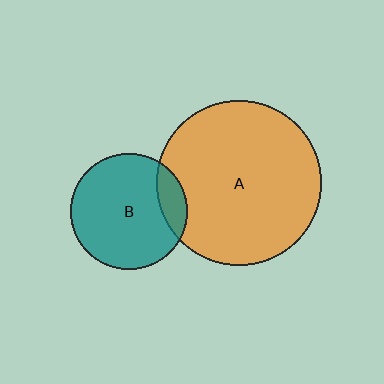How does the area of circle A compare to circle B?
Approximately 2.0 times.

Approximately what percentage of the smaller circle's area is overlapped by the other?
Approximately 15%.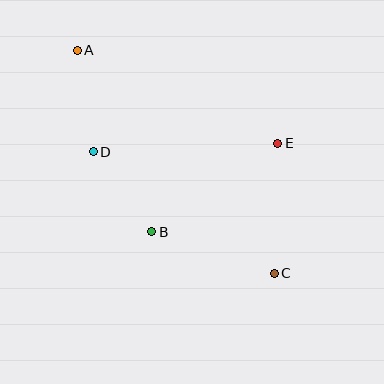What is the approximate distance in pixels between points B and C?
The distance between B and C is approximately 129 pixels.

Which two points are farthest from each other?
Points A and C are farthest from each other.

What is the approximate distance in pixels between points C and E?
The distance between C and E is approximately 130 pixels.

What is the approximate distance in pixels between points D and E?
The distance between D and E is approximately 185 pixels.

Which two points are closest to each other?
Points B and D are closest to each other.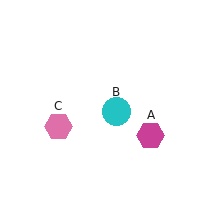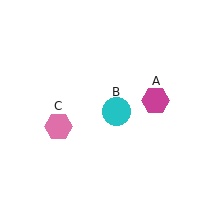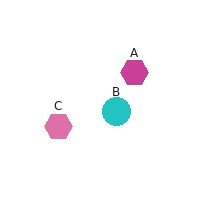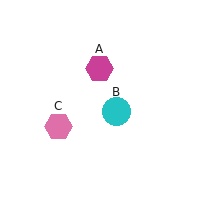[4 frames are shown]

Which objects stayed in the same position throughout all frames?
Cyan circle (object B) and pink hexagon (object C) remained stationary.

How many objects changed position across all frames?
1 object changed position: magenta hexagon (object A).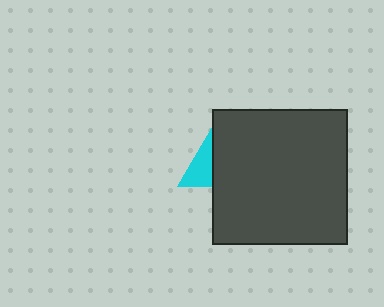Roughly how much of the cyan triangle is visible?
A small part of it is visible (roughly 31%).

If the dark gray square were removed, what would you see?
You would see the complete cyan triangle.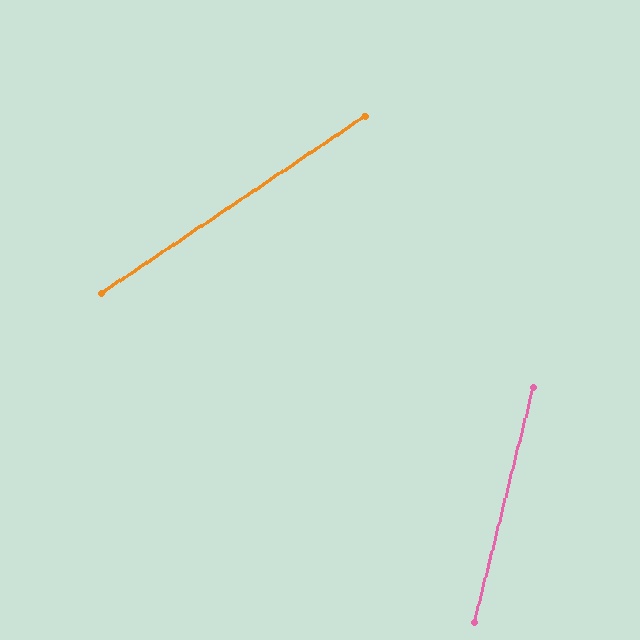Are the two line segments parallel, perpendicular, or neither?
Neither parallel nor perpendicular — they differ by about 42°.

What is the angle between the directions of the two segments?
Approximately 42 degrees.